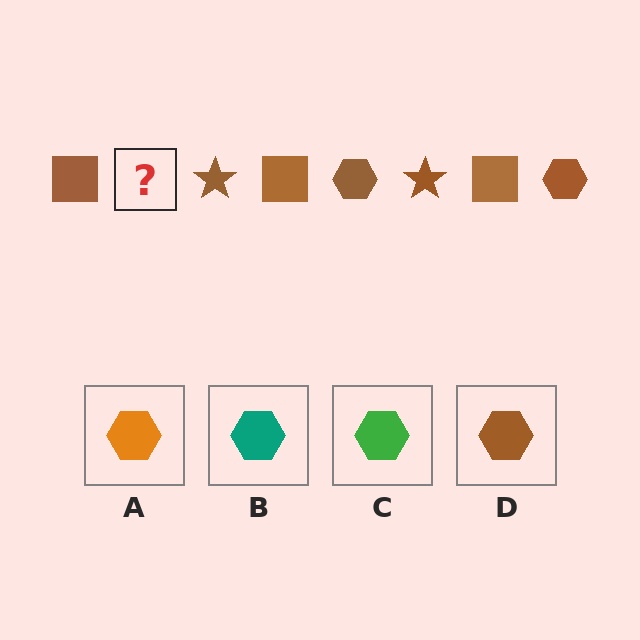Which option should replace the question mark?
Option D.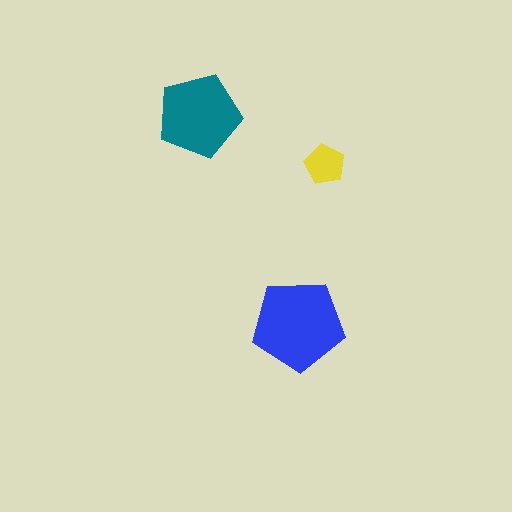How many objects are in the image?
There are 3 objects in the image.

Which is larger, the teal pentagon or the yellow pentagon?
The teal one.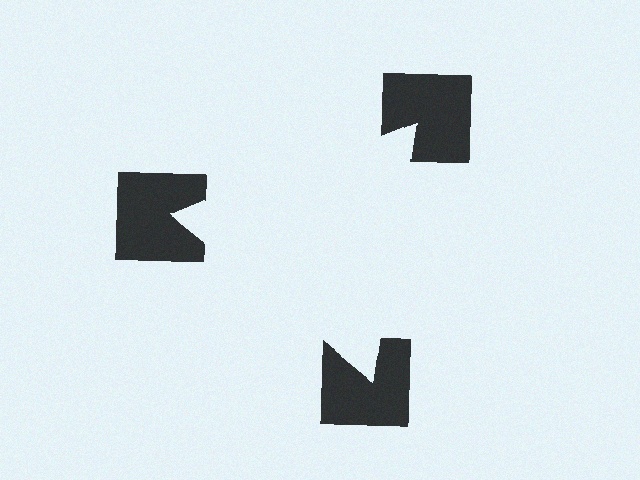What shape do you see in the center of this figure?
An illusory triangle — its edges are inferred from the aligned wedge cuts in the notched squares, not physically drawn.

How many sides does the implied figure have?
3 sides.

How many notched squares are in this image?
There are 3 — one at each vertex of the illusory triangle.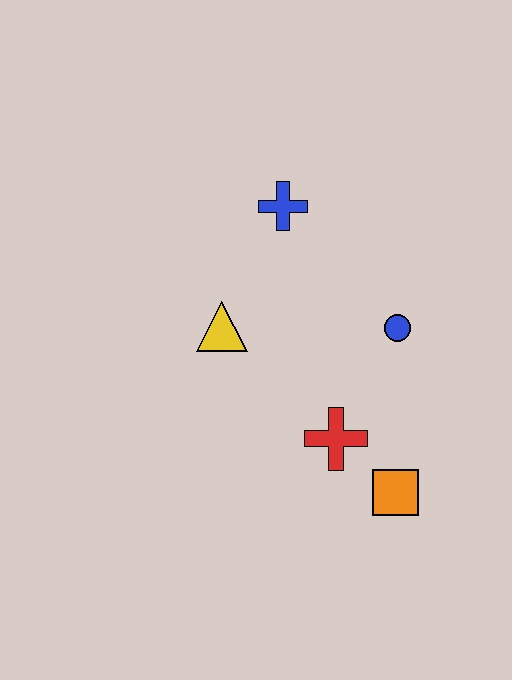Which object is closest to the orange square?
The red cross is closest to the orange square.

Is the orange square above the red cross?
No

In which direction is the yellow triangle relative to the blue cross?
The yellow triangle is below the blue cross.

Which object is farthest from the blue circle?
The yellow triangle is farthest from the blue circle.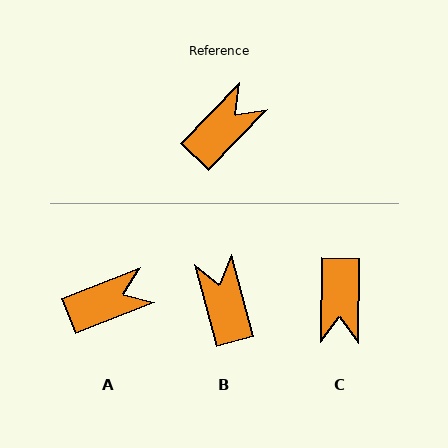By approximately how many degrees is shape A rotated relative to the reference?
Approximately 25 degrees clockwise.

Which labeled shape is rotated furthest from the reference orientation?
C, about 137 degrees away.